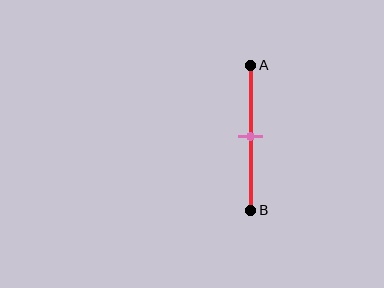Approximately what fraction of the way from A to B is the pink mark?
The pink mark is approximately 50% of the way from A to B.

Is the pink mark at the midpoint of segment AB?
Yes, the mark is approximately at the midpoint.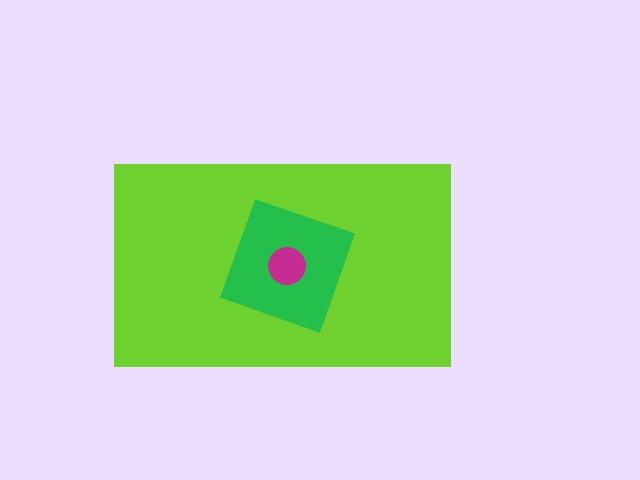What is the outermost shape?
The lime rectangle.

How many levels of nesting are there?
3.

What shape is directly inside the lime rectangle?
The green diamond.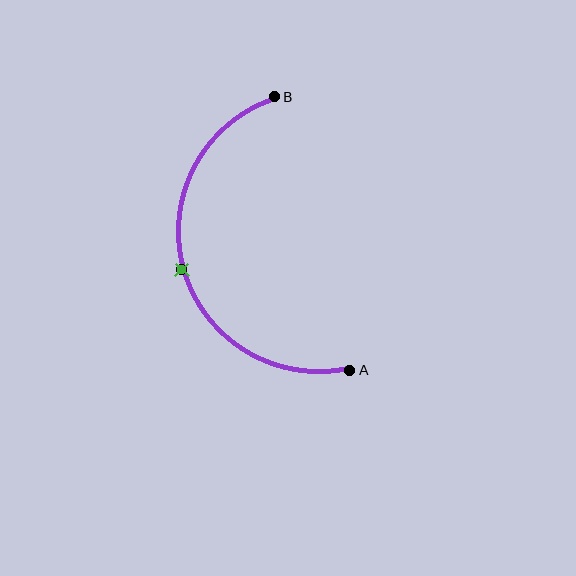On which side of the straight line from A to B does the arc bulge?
The arc bulges to the left of the straight line connecting A and B.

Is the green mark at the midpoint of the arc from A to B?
Yes. The green mark lies on the arc at equal arc-length from both A and B — it is the arc midpoint.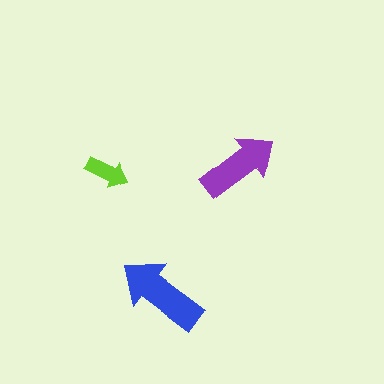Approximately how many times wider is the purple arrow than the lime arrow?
About 2 times wider.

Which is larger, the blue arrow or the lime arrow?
The blue one.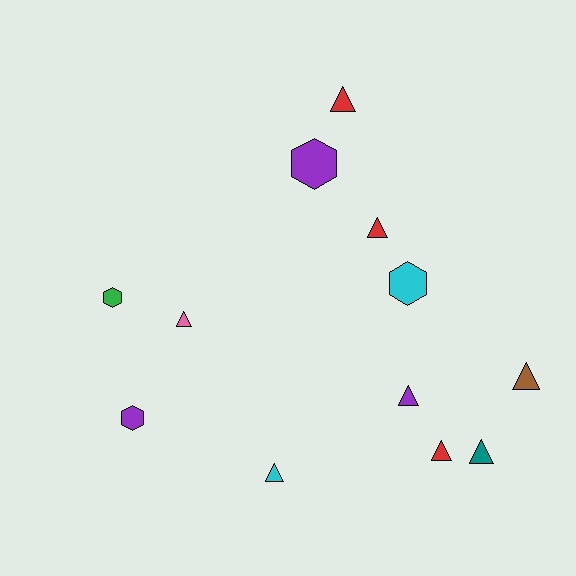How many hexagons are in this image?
There are 4 hexagons.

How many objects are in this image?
There are 12 objects.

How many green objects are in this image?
There is 1 green object.